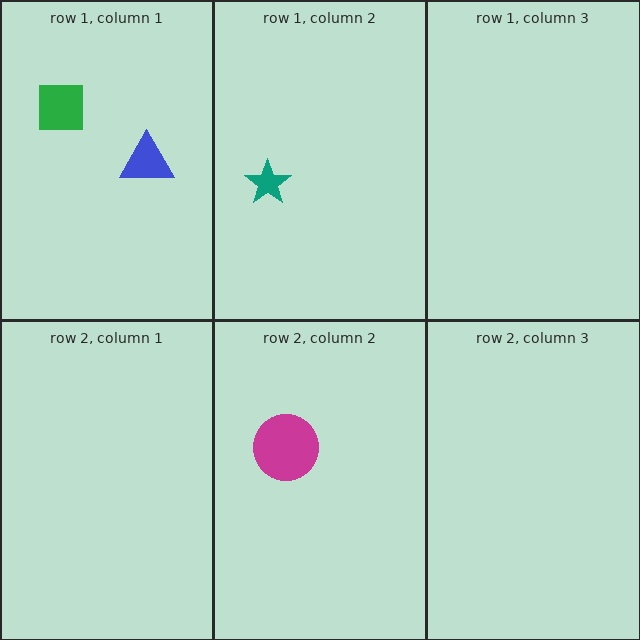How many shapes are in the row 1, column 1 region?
2.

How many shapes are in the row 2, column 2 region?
1.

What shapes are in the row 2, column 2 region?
The magenta circle.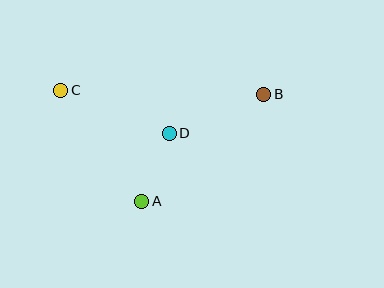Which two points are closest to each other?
Points A and D are closest to each other.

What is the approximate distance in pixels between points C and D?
The distance between C and D is approximately 117 pixels.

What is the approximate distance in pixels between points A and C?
The distance between A and C is approximately 137 pixels.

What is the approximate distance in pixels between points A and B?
The distance between A and B is approximately 162 pixels.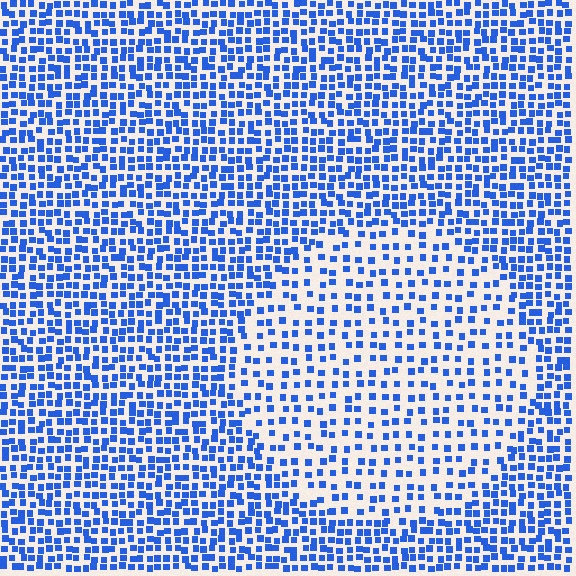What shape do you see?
I see a circle.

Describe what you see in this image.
The image contains small blue elements arranged at two different densities. A circle-shaped region is visible where the elements are less densely packed than the surrounding area.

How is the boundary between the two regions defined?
The boundary is defined by a change in element density (approximately 1.9x ratio). All elements are the same color, size, and shape.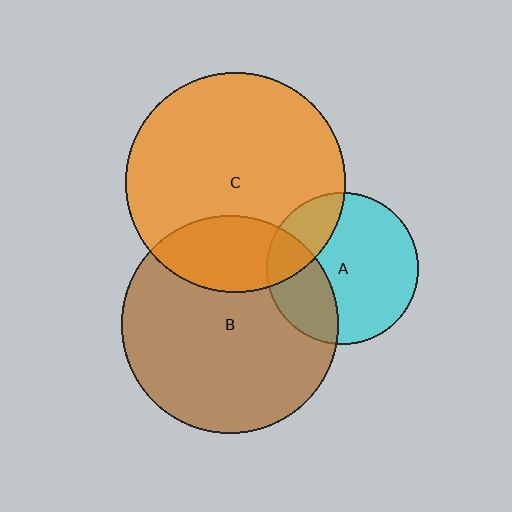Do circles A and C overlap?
Yes.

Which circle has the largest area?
Circle C (orange).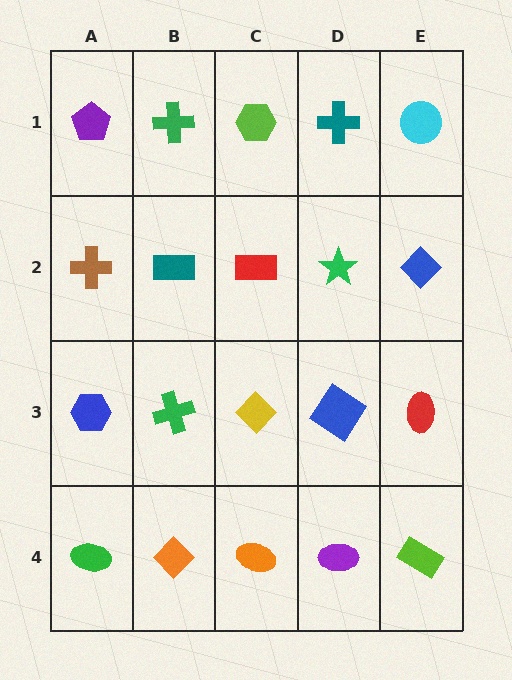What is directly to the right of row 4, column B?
An orange ellipse.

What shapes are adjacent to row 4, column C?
A yellow diamond (row 3, column C), an orange diamond (row 4, column B), a purple ellipse (row 4, column D).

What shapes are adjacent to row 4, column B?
A green cross (row 3, column B), a green ellipse (row 4, column A), an orange ellipse (row 4, column C).